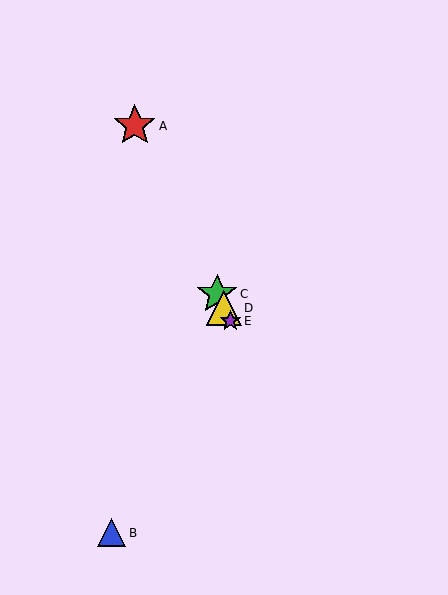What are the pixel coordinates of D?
Object D is at (224, 308).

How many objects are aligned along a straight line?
4 objects (A, C, D, E) are aligned along a straight line.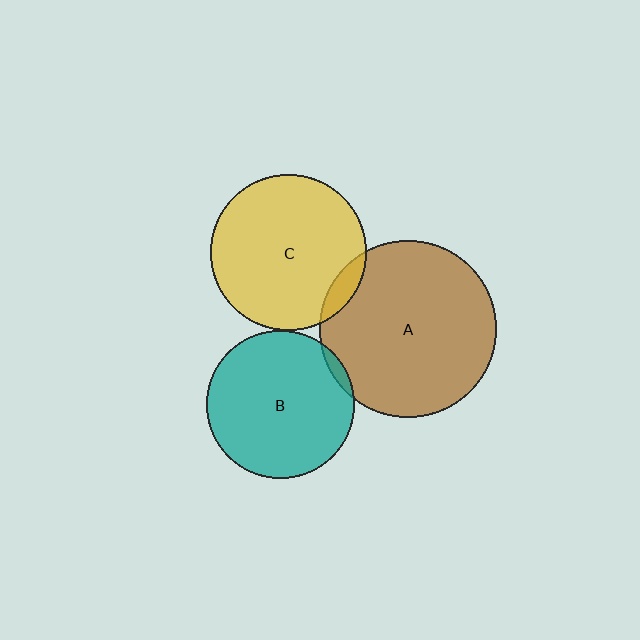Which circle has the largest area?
Circle A (brown).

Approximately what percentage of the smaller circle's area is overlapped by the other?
Approximately 10%.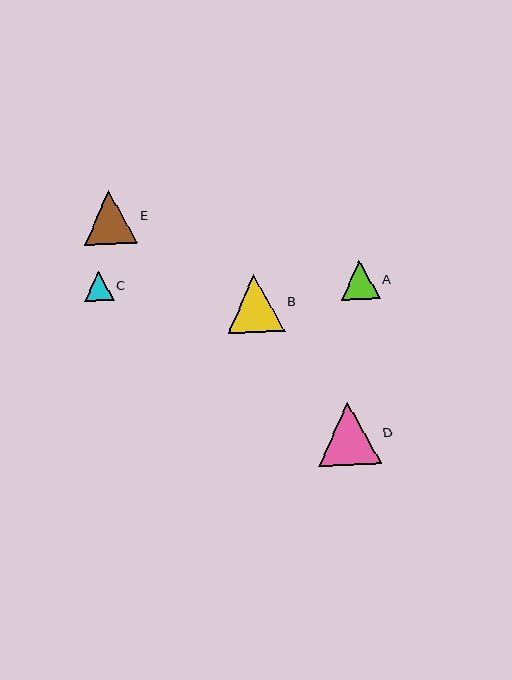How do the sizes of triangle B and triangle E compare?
Triangle B and triangle E are approximately the same size.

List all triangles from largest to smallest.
From largest to smallest: D, B, E, A, C.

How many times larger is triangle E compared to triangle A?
Triangle E is approximately 1.4 times the size of triangle A.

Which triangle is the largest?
Triangle D is the largest with a size of approximately 63 pixels.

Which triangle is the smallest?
Triangle C is the smallest with a size of approximately 29 pixels.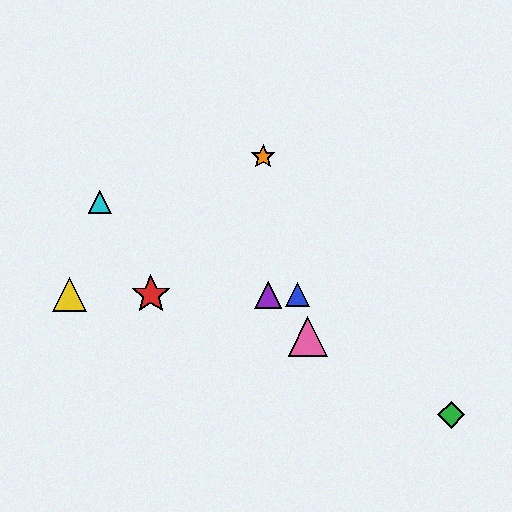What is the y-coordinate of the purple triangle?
The purple triangle is at y≈295.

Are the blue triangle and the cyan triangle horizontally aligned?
No, the blue triangle is at y≈295 and the cyan triangle is at y≈202.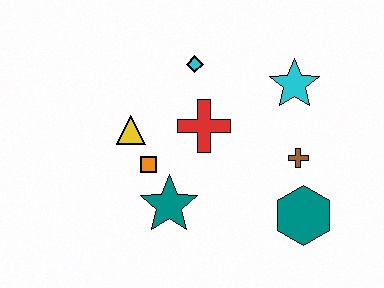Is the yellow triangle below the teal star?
No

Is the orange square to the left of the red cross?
Yes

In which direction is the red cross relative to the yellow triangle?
The red cross is to the right of the yellow triangle.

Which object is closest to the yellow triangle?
The orange square is closest to the yellow triangle.